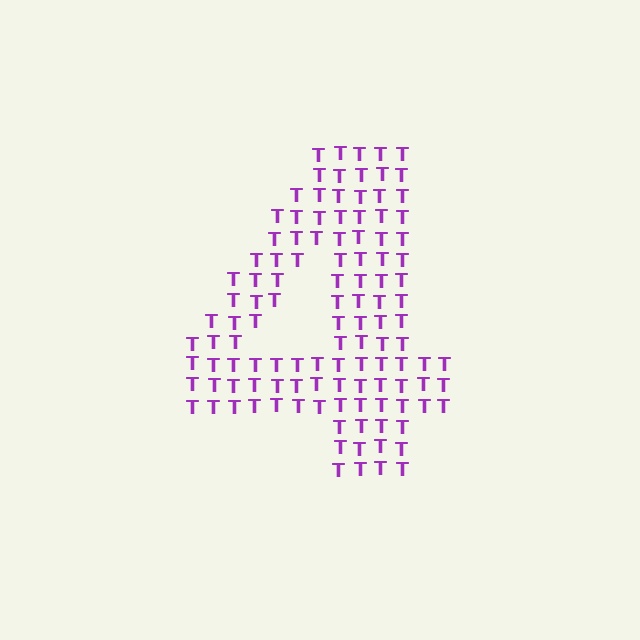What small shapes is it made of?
It is made of small letter T's.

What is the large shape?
The large shape is the digit 4.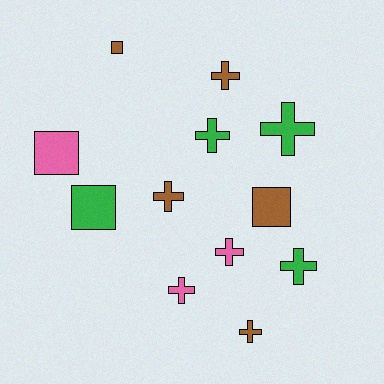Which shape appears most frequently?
Cross, with 8 objects.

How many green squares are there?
There is 1 green square.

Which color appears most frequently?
Brown, with 5 objects.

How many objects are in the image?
There are 12 objects.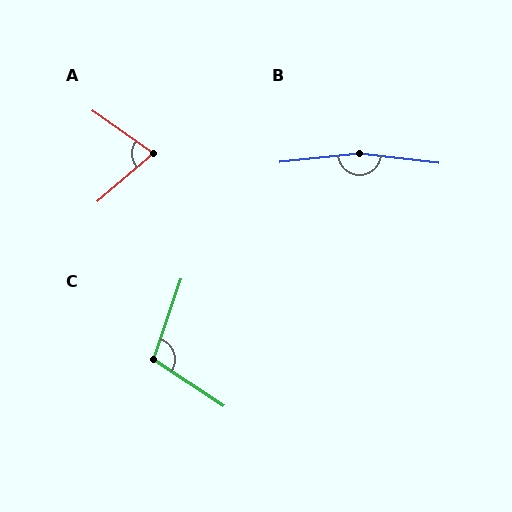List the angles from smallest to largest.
A (75°), C (104°), B (167°).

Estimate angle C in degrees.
Approximately 104 degrees.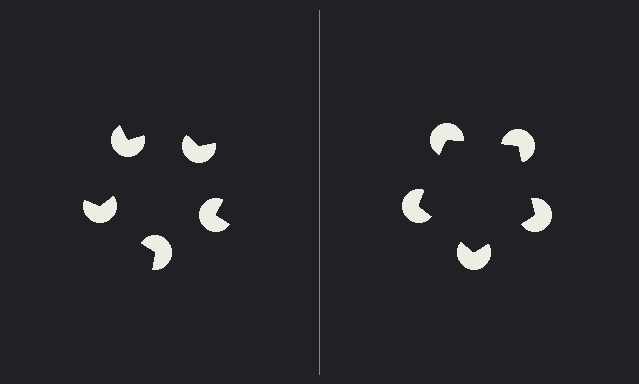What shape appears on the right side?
An illusory pentagon.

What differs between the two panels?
The pac-man discs are positioned identically on both sides; only the wedge orientations differ. On the right they align to a pentagon; on the left they are misaligned.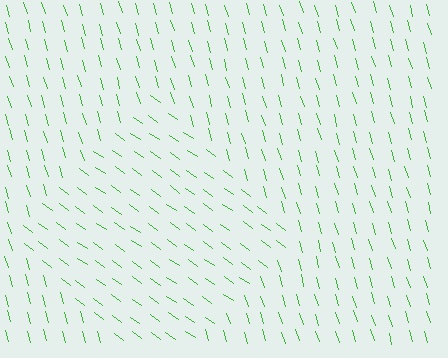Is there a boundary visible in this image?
Yes, there is a texture boundary formed by a change in line orientation.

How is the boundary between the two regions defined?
The boundary is defined purely by a change in line orientation (approximately 38 degrees difference). All lines are the same color and thickness.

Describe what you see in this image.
The image is filled with small green line segments. A diamond region in the image has lines oriented differently from the surrounding lines, creating a visible texture boundary.